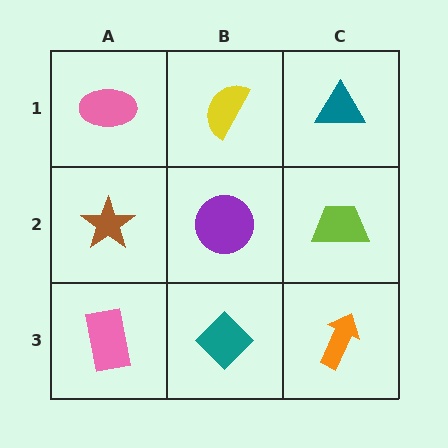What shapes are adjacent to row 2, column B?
A yellow semicircle (row 1, column B), a teal diamond (row 3, column B), a brown star (row 2, column A), a lime trapezoid (row 2, column C).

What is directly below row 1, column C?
A lime trapezoid.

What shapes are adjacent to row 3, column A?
A brown star (row 2, column A), a teal diamond (row 3, column B).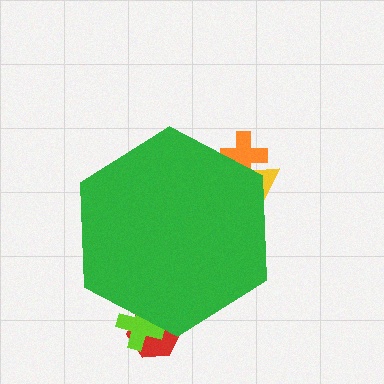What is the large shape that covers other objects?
A green hexagon.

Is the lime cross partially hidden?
Yes, the lime cross is partially hidden behind the green hexagon.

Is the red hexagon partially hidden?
Yes, the red hexagon is partially hidden behind the green hexagon.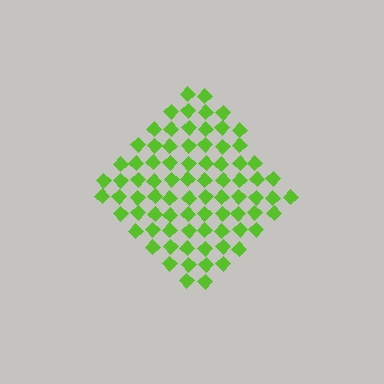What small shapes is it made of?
It is made of small diamonds.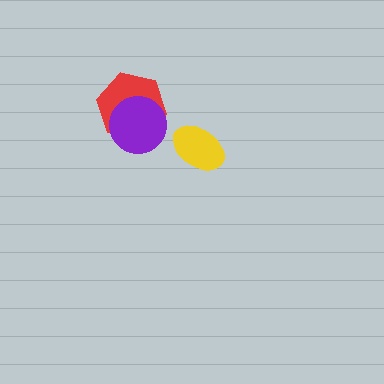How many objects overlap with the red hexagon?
1 object overlaps with the red hexagon.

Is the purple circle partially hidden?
No, no other shape covers it.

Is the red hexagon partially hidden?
Yes, it is partially covered by another shape.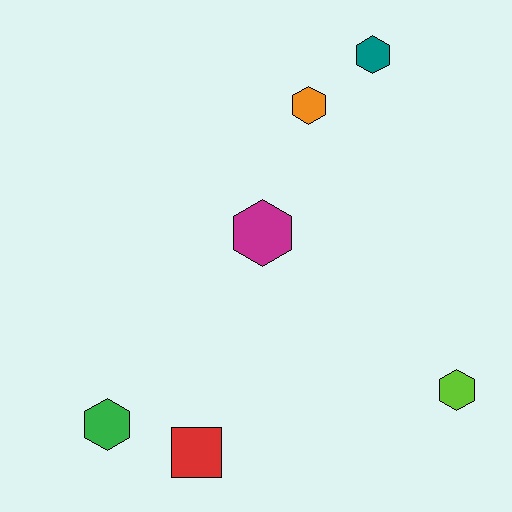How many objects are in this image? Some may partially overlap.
There are 6 objects.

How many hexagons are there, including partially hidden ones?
There are 5 hexagons.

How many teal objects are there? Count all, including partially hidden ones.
There is 1 teal object.